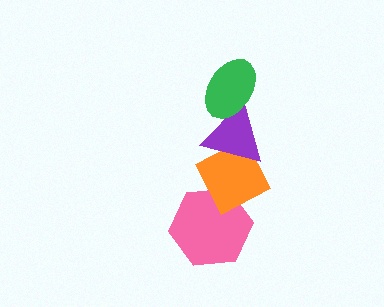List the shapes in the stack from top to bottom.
From top to bottom: the green ellipse, the purple triangle, the orange diamond, the pink hexagon.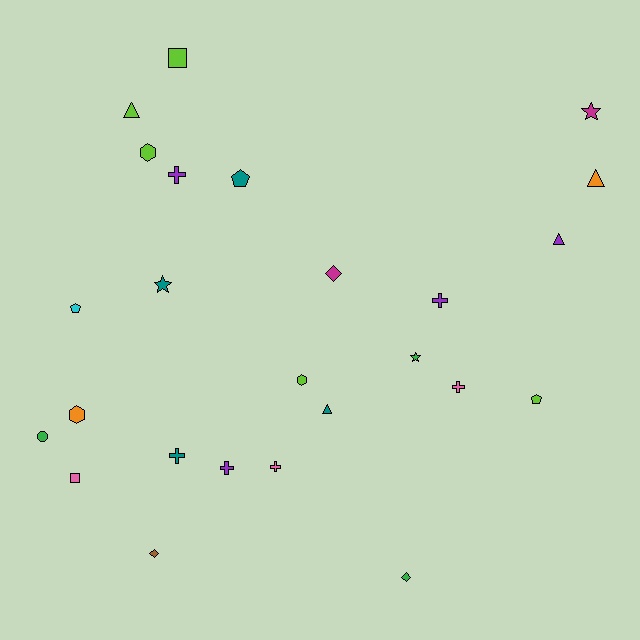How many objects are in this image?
There are 25 objects.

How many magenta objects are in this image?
There are 2 magenta objects.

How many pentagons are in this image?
There are 3 pentagons.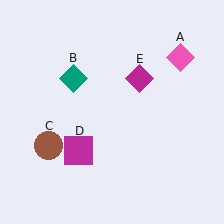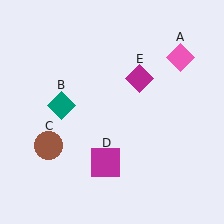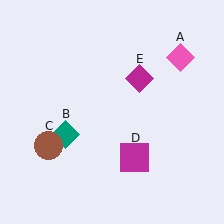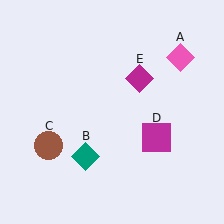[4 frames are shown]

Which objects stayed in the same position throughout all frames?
Pink diamond (object A) and brown circle (object C) and magenta diamond (object E) remained stationary.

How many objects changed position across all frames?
2 objects changed position: teal diamond (object B), magenta square (object D).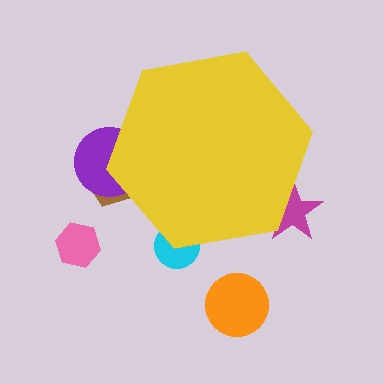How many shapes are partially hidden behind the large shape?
4 shapes are partially hidden.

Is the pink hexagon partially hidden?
No, the pink hexagon is fully visible.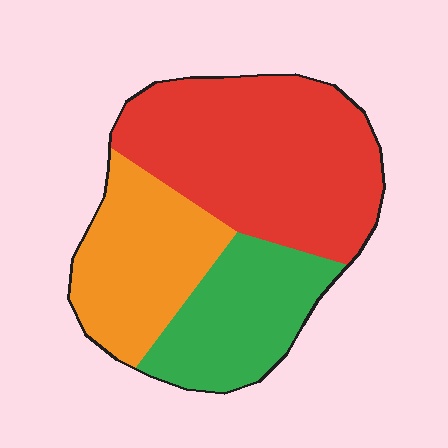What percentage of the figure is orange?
Orange covers 27% of the figure.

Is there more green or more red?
Red.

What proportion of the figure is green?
Green covers 25% of the figure.